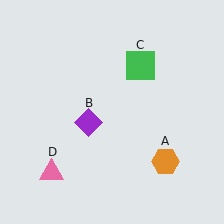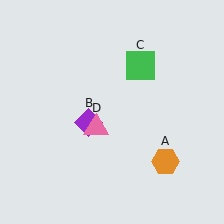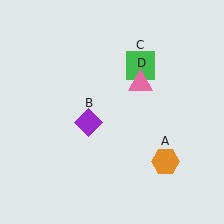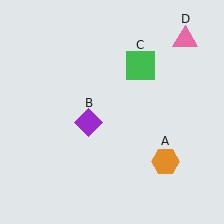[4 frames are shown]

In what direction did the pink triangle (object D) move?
The pink triangle (object D) moved up and to the right.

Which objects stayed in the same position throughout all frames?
Orange hexagon (object A) and purple diamond (object B) and green square (object C) remained stationary.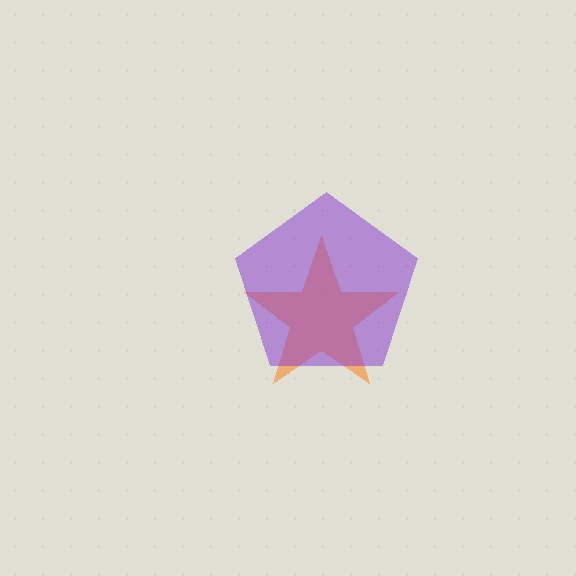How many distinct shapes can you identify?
There are 2 distinct shapes: an orange star, a purple pentagon.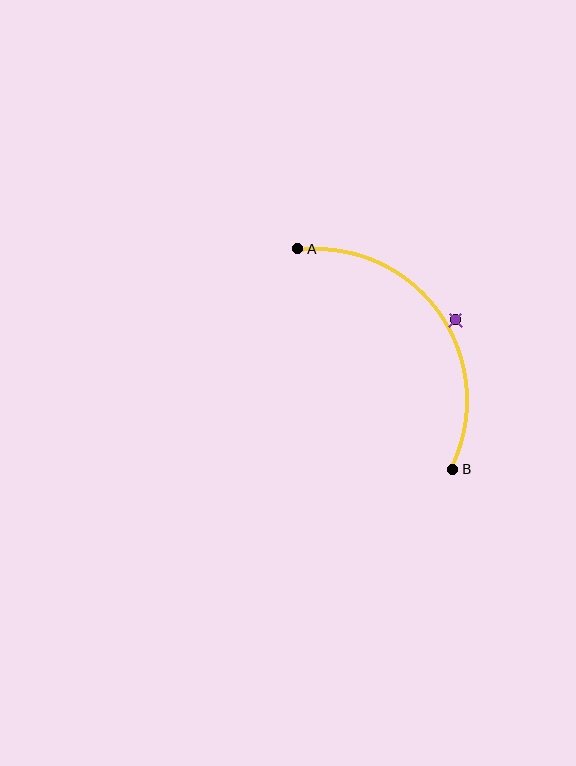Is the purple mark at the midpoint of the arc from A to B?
No — the purple mark does not lie on the arc at all. It sits slightly outside the curve.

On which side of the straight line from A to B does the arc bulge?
The arc bulges above and to the right of the straight line connecting A and B.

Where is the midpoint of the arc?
The arc midpoint is the point on the curve farthest from the straight line joining A and B. It sits above and to the right of that line.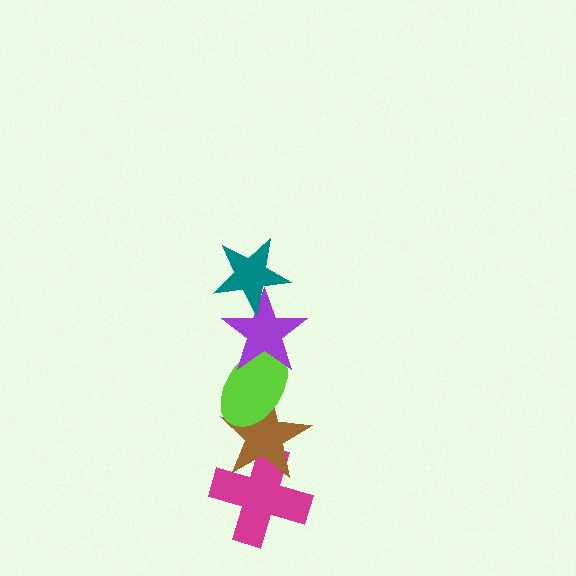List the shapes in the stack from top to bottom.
From top to bottom: the teal star, the purple star, the lime ellipse, the brown star, the magenta cross.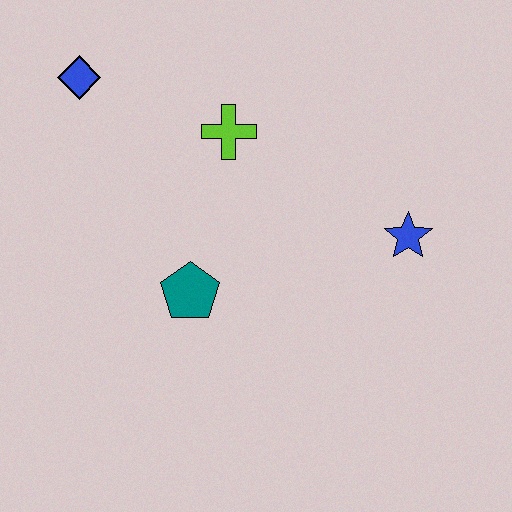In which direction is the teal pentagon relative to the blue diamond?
The teal pentagon is below the blue diamond.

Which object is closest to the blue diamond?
The lime cross is closest to the blue diamond.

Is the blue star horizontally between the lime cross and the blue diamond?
No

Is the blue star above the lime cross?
No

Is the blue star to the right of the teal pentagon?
Yes